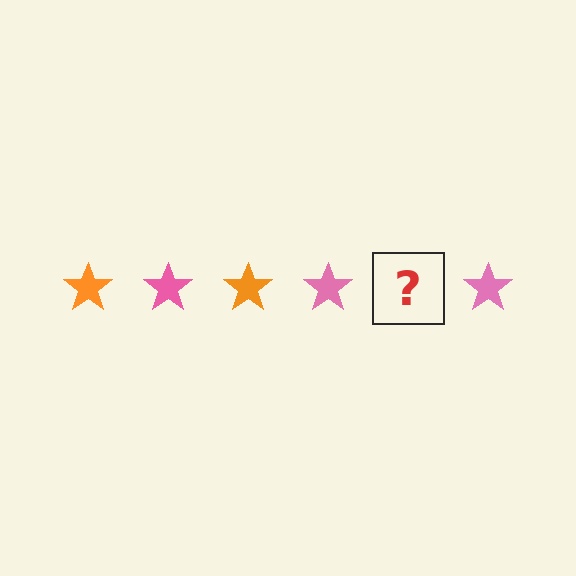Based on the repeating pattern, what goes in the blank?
The blank should be an orange star.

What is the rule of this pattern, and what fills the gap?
The rule is that the pattern cycles through orange, pink stars. The gap should be filled with an orange star.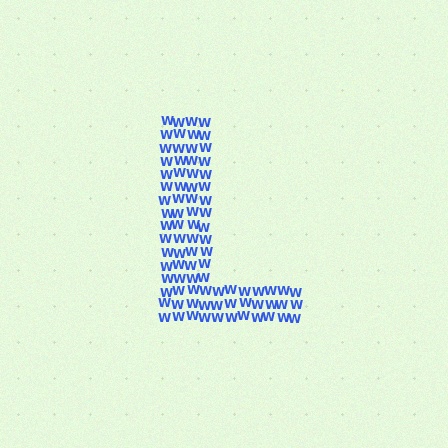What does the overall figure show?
The overall figure shows the letter L.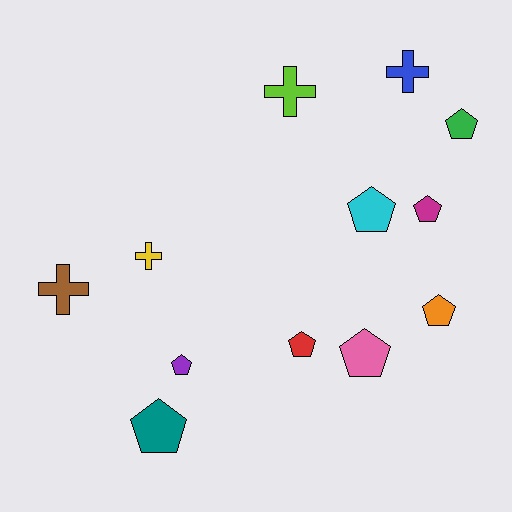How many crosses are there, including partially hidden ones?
There are 4 crosses.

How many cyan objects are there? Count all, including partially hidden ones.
There is 1 cyan object.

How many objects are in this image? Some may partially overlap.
There are 12 objects.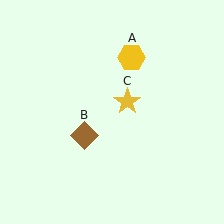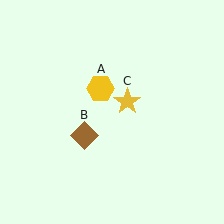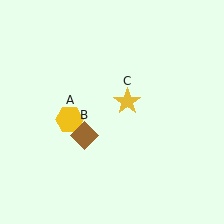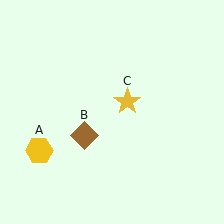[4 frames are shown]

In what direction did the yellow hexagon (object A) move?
The yellow hexagon (object A) moved down and to the left.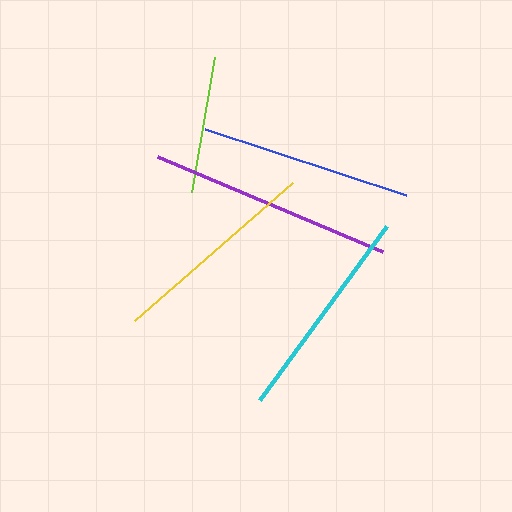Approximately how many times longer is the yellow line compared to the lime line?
The yellow line is approximately 1.5 times the length of the lime line.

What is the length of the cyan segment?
The cyan segment is approximately 215 pixels long.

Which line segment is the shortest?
The lime line is the shortest at approximately 137 pixels.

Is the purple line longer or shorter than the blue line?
The purple line is longer than the blue line.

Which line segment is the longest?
The purple line is the longest at approximately 245 pixels.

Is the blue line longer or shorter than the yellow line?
The blue line is longer than the yellow line.